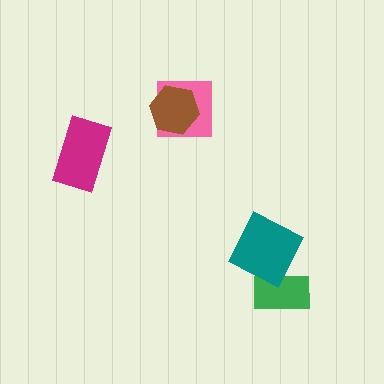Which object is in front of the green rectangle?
The teal diamond is in front of the green rectangle.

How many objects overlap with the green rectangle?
1 object overlaps with the green rectangle.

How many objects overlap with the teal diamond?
1 object overlaps with the teal diamond.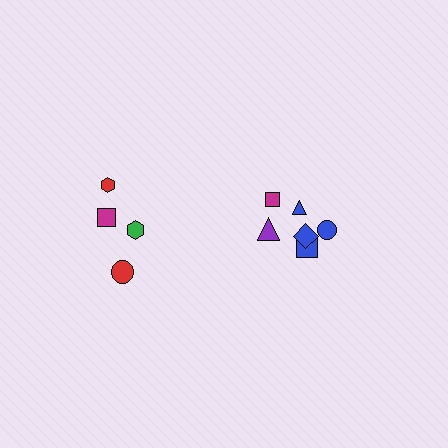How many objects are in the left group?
There are 4 objects.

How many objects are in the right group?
There are 6 objects.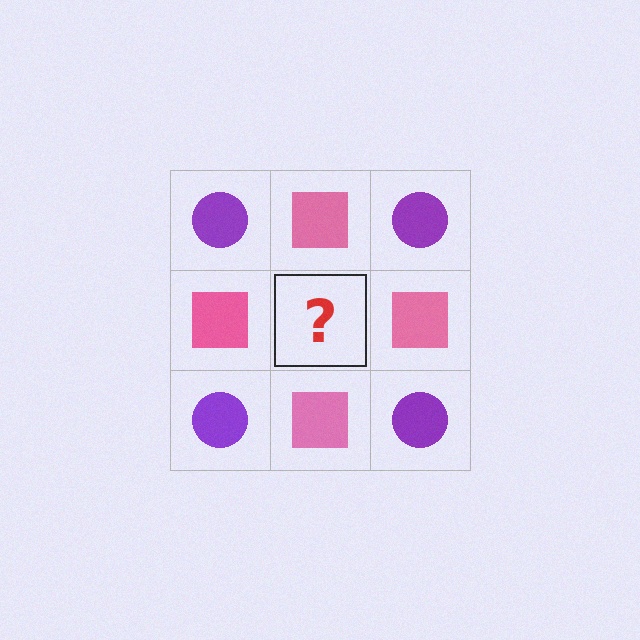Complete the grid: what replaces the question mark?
The question mark should be replaced with a purple circle.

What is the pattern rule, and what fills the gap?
The rule is that it alternates purple circle and pink square in a checkerboard pattern. The gap should be filled with a purple circle.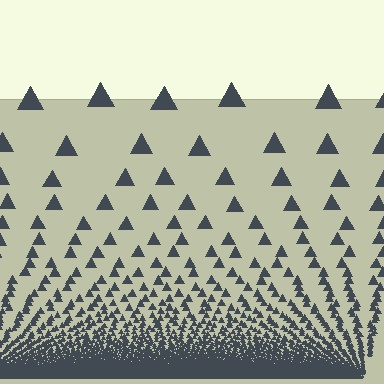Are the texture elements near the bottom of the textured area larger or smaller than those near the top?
Smaller. The gradient is inverted — elements near the bottom are smaller and denser.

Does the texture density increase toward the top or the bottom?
Density increases toward the bottom.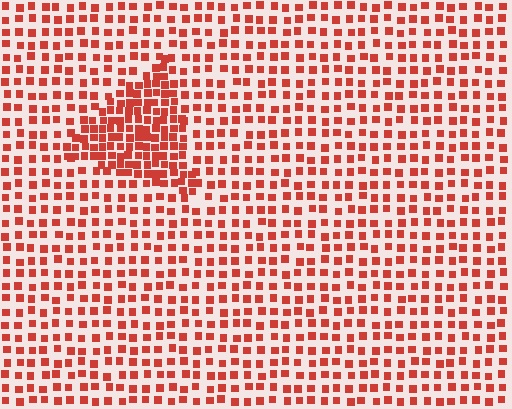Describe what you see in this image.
The image contains small red elements arranged at two different densities. A triangle-shaped region is visible where the elements are more densely packed than the surrounding area.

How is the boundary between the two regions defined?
The boundary is defined by a change in element density (approximately 2.0x ratio). All elements are the same color, size, and shape.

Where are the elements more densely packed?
The elements are more densely packed inside the triangle boundary.